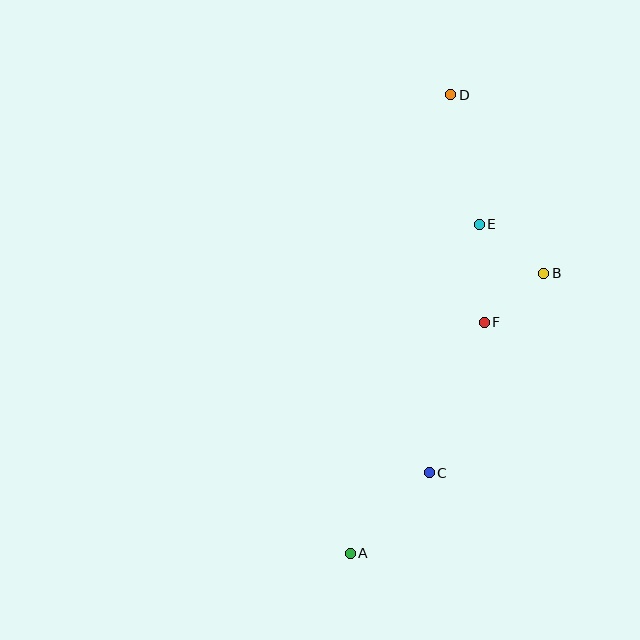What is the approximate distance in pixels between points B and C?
The distance between B and C is approximately 230 pixels.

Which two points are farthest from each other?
Points A and D are farthest from each other.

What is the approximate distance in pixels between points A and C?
The distance between A and C is approximately 113 pixels.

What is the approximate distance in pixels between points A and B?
The distance between A and B is approximately 340 pixels.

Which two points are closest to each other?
Points B and F are closest to each other.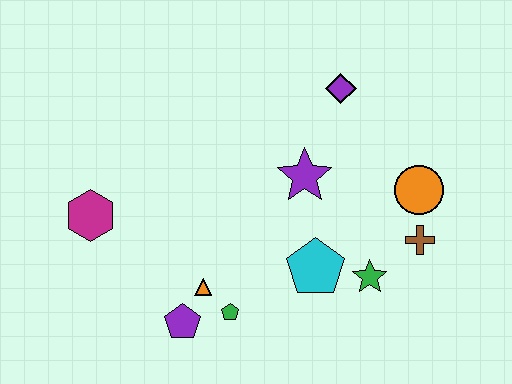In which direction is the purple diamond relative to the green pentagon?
The purple diamond is above the green pentagon.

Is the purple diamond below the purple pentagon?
No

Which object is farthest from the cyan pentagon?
The magenta hexagon is farthest from the cyan pentagon.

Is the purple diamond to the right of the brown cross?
No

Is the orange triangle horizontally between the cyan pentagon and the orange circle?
No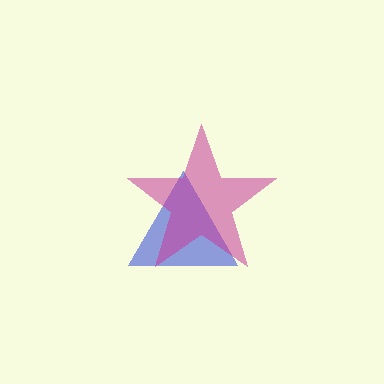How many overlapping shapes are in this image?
There are 2 overlapping shapes in the image.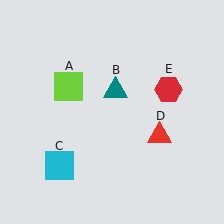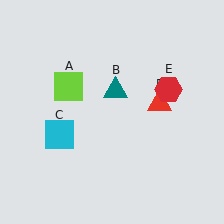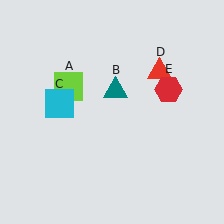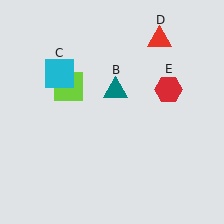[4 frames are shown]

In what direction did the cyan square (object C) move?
The cyan square (object C) moved up.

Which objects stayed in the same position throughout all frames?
Lime square (object A) and teal triangle (object B) and red hexagon (object E) remained stationary.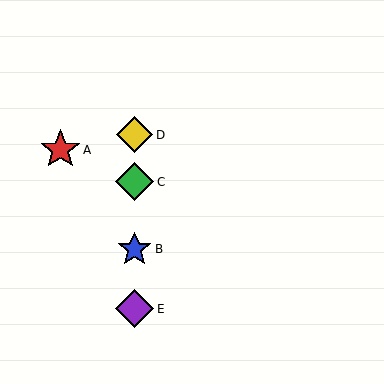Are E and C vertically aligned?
Yes, both are at x≈135.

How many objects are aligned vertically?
4 objects (B, C, D, E) are aligned vertically.